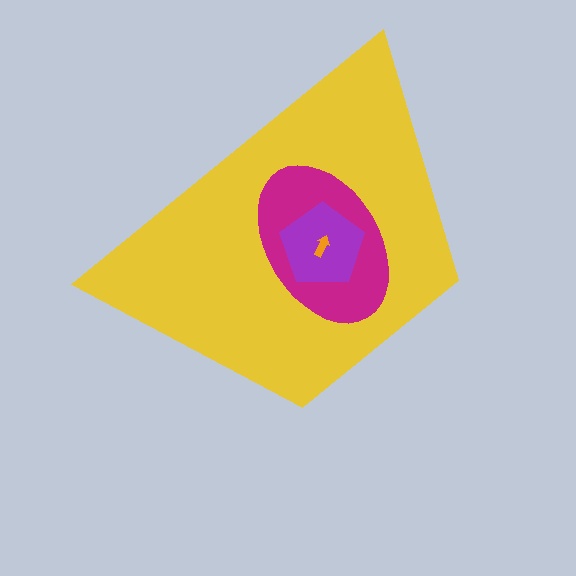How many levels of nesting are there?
4.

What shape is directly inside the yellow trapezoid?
The magenta ellipse.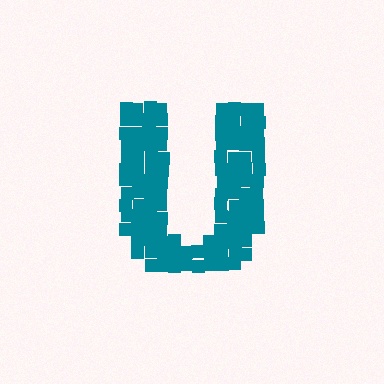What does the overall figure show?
The overall figure shows the letter U.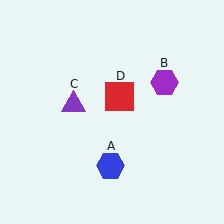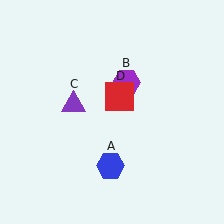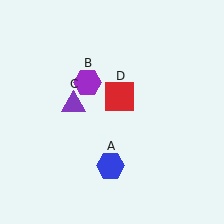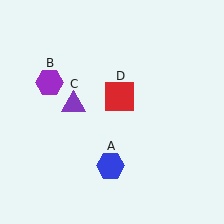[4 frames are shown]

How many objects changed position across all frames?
1 object changed position: purple hexagon (object B).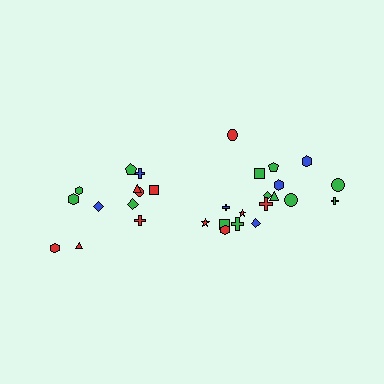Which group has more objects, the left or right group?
The right group.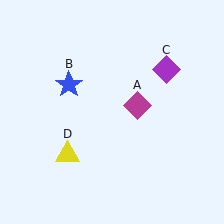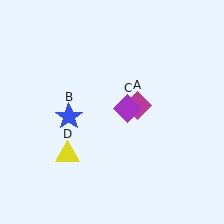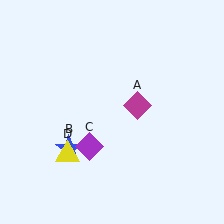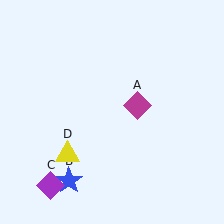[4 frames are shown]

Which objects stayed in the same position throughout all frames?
Magenta diamond (object A) and yellow triangle (object D) remained stationary.